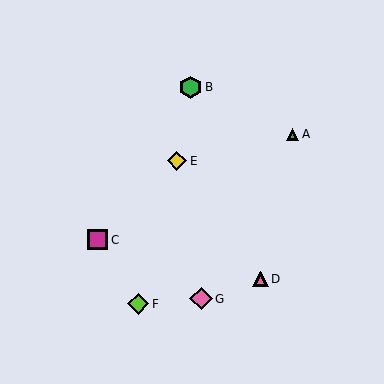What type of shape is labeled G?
Shape G is a pink diamond.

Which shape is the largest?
The green hexagon (labeled B) is the largest.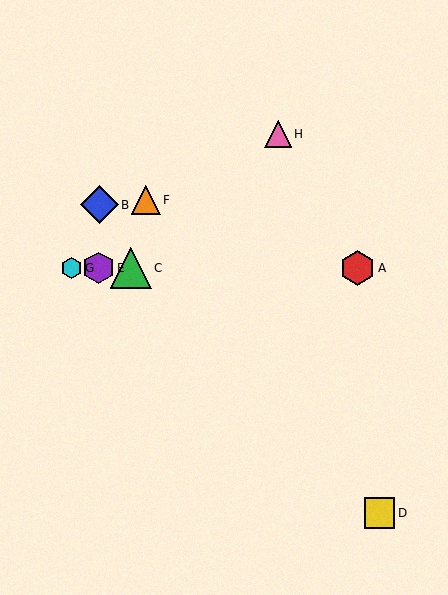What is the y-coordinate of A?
Object A is at y≈268.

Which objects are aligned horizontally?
Objects A, C, E, G are aligned horizontally.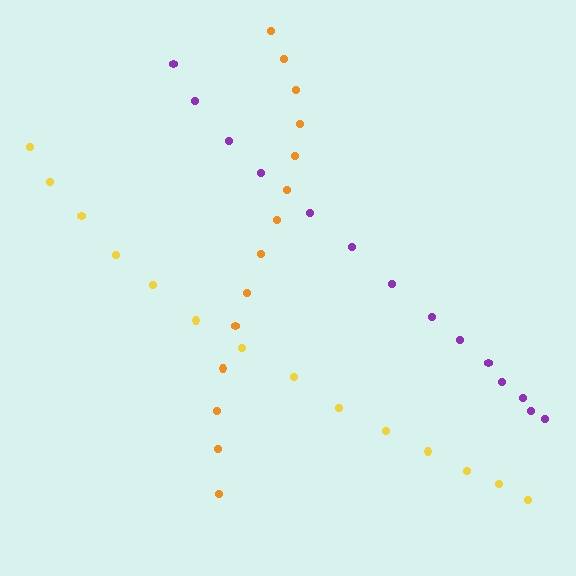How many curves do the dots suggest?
There are 3 distinct paths.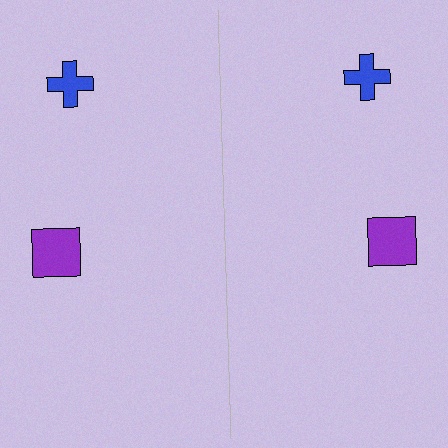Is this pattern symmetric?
Yes, this pattern has bilateral (reflection) symmetry.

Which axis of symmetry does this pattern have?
The pattern has a vertical axis of symmetry running through the center of the image.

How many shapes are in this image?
There are 4 shapes in this image.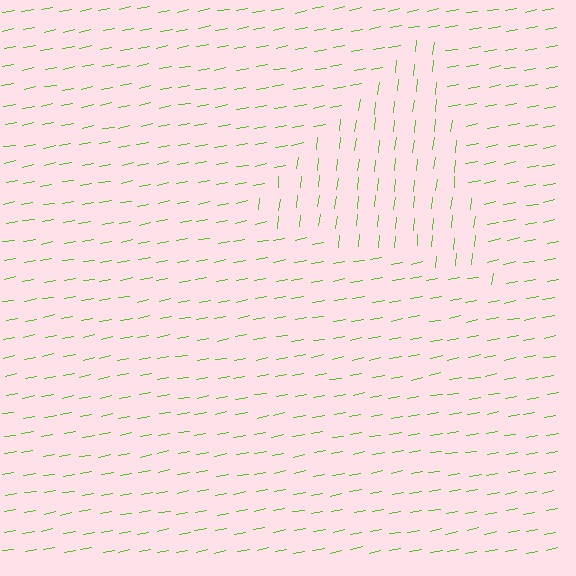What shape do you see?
I see a triangle.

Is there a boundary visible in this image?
Yes, there is a texture boundary formed by a change in line orientation.